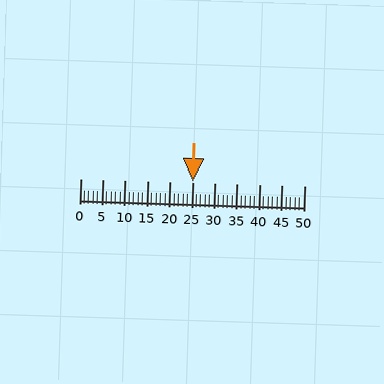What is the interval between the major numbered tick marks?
The major tick marks are spaced 5 units apart.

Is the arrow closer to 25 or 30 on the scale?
The arrow is closer to 25.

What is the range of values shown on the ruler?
The ruler shows values from 0 to 50.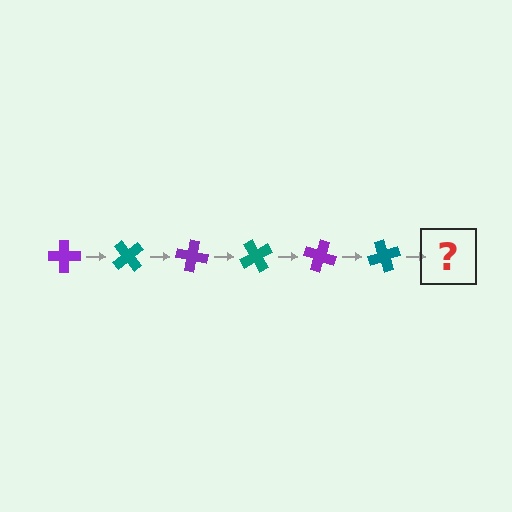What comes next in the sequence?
The next element should be a purple cross, rotated 300 degrees from the start.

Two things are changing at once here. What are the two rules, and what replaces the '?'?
The two rules are that it rotates 50 degrees each step and the color cycles through purple and teal. The '?' should be a purple cross, rotated 300 degrees from the start.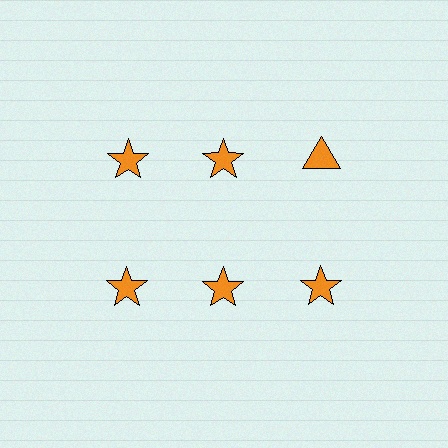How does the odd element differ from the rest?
It has a different shape: triangle instead of star.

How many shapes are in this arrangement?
There are 6 shapes arranged in a grid pattern.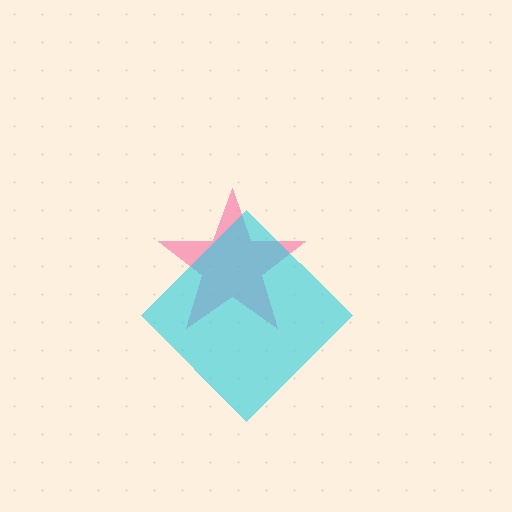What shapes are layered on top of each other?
The layered shapes are: a pink star, a cyan diamond.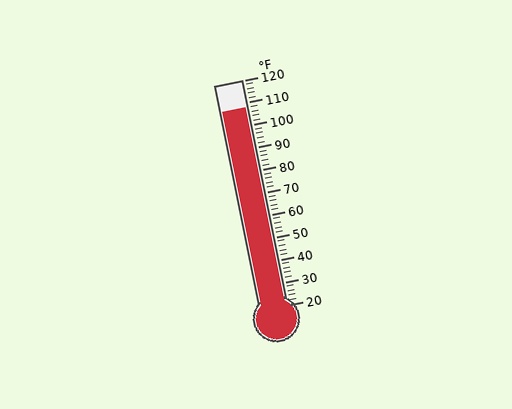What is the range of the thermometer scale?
The thermometer scale ranges from 20°F to 120°F.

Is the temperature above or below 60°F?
The temperature is above 60°F.